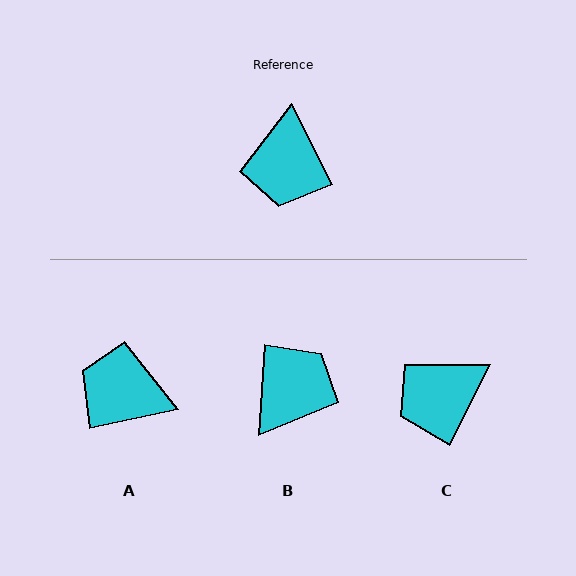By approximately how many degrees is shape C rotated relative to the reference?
Approximately 53 degrees clockwise.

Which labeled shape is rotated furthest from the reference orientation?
B, about 150 degrees away.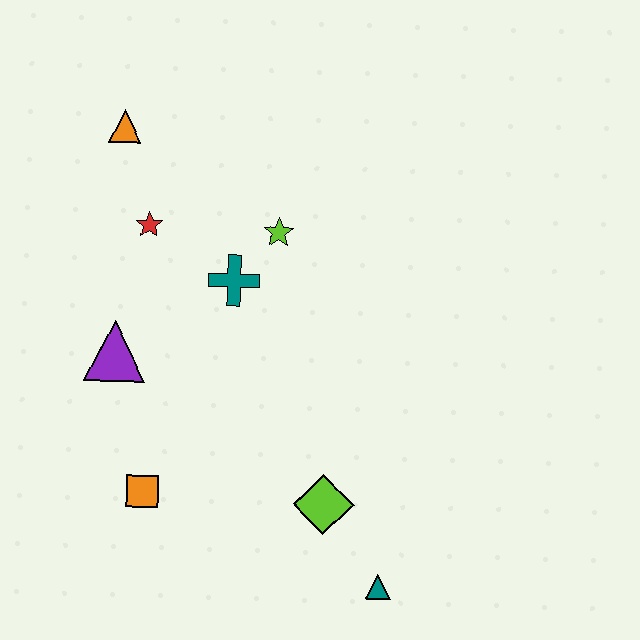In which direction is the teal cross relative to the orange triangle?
The teal cross is below the orange triangle.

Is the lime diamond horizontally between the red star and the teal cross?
No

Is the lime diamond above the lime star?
No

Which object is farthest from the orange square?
The orange triangle is farthest from the orange square.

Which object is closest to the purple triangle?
The red star is closest to the purple triangle.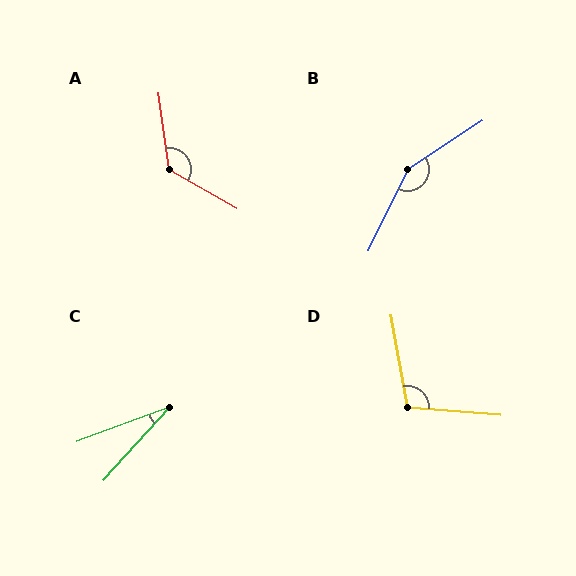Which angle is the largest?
B, at approximately 149 degrees.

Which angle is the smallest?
C, at approximately 27 degrees.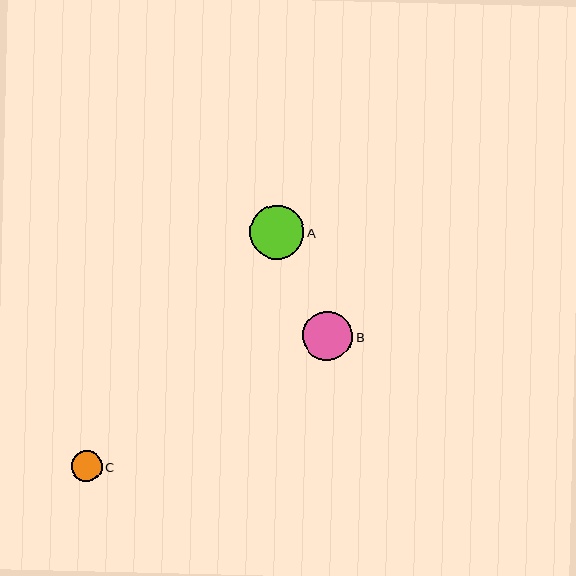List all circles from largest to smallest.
From largest to smallest: A, B, C.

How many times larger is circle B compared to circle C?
Circle B is approximately 1.6 times the size of circle C.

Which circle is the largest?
Circle A is the largest with a size of approximately 55 pixels.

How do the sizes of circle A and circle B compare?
Circle A and circle B are approximately the same size.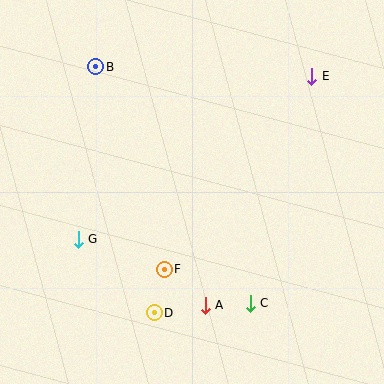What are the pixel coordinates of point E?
Point E is at (311, 76).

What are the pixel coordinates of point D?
Point D is at (154, 313).